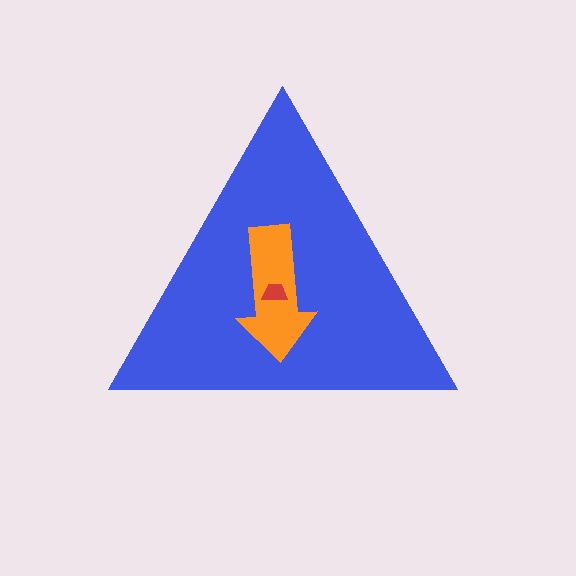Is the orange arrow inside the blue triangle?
Yes.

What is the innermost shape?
The red trapezoid.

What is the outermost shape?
The blue triangle.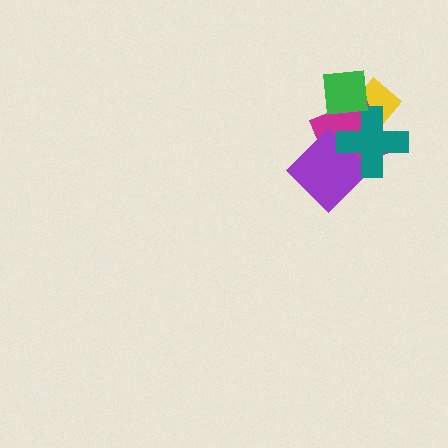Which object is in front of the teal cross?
The green square is in front of the teal cross.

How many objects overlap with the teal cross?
4 objects overlap with the teal cross.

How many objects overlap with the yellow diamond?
3 objects overlap with the yellow diamond.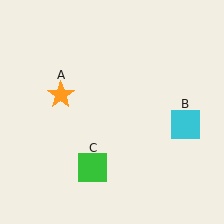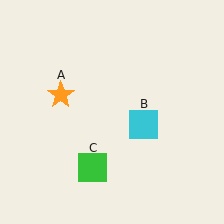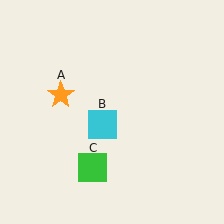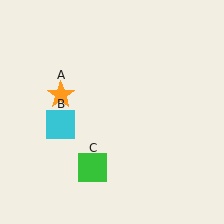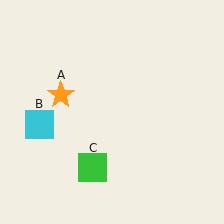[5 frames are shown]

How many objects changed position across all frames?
1 object changed position: cyan square (object B).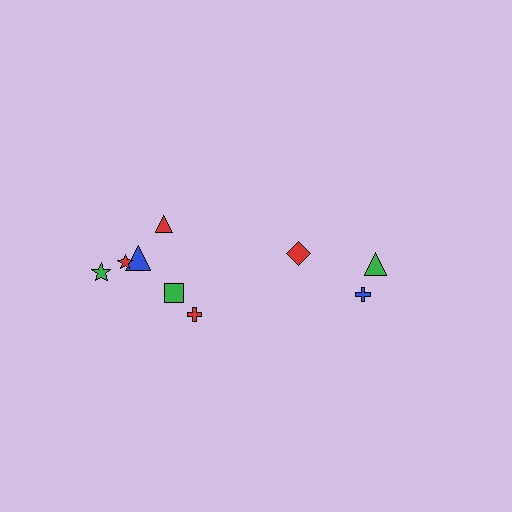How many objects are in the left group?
There are 6 objects.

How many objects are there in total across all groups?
There are 9 objects.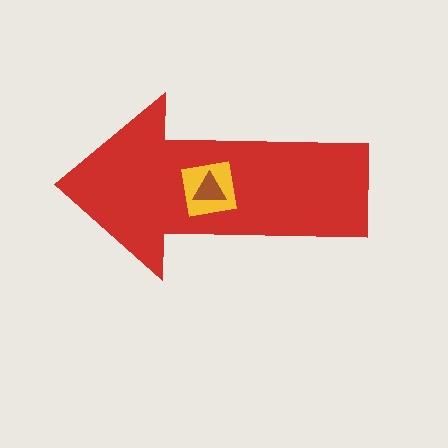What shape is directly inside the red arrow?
The yellow square.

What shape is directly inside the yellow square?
The brown triangle.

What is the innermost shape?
The brown triangle.